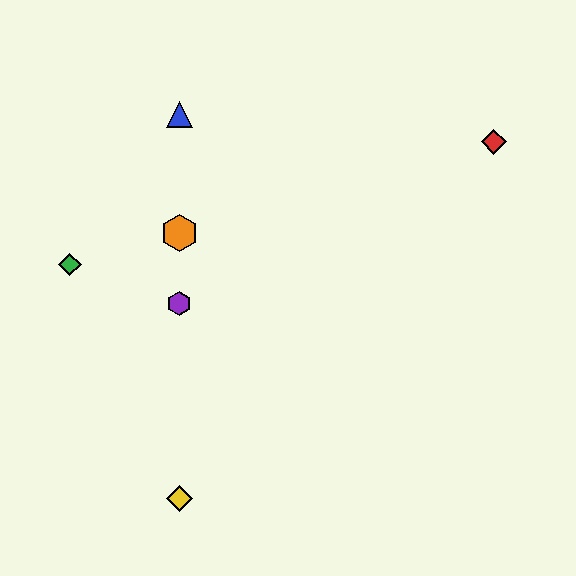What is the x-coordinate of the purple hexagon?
The purple hexagon is at x≈179.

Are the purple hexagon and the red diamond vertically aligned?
No, the purple hexagon is at x≈179 and the red diamond is at x≈494.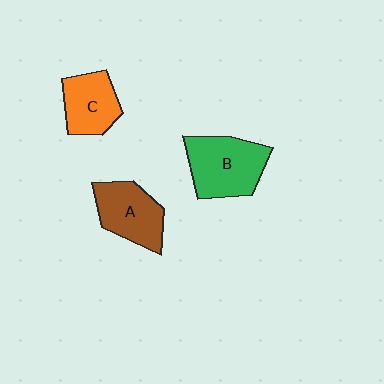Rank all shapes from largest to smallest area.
From largest to smallest: B (green), A (brown), C (orange).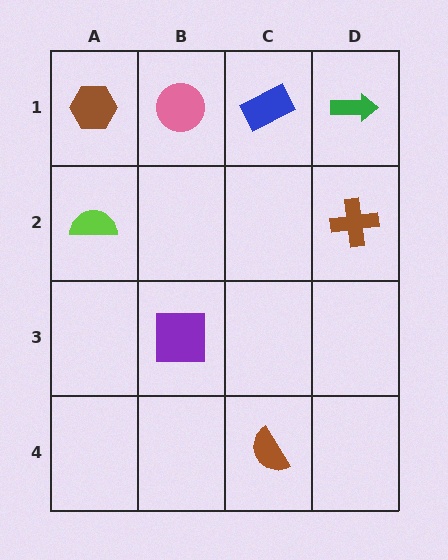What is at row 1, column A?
A brown hexagon.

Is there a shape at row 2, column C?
No, that cell is empty.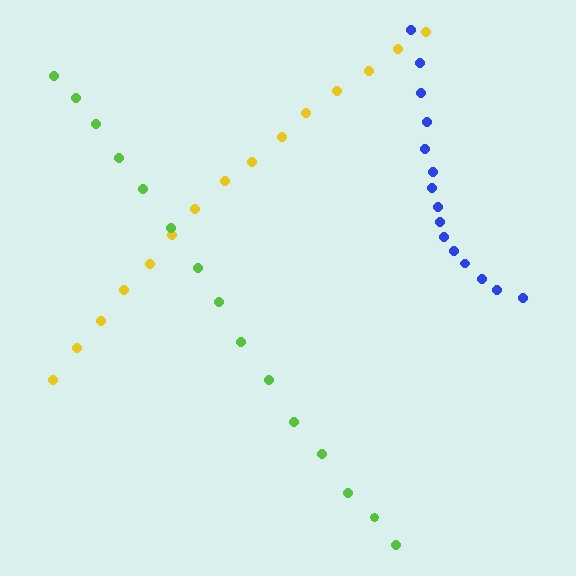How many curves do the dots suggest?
There are 3 distinct paths.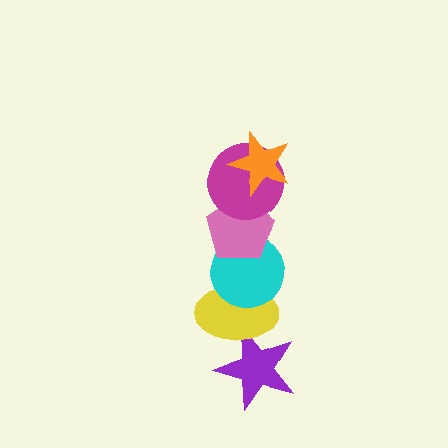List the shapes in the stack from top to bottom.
From top to bottom: the orange star, the magenta circle, the pink pentagon, the cyan circle, the yellow ellipse, the purple star.